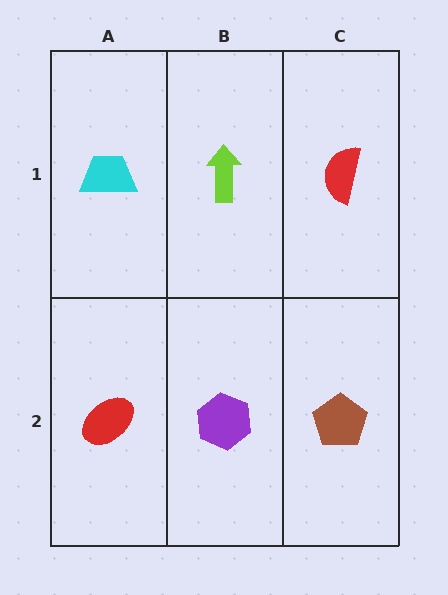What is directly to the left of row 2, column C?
A purple hexagon.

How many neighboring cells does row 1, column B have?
3.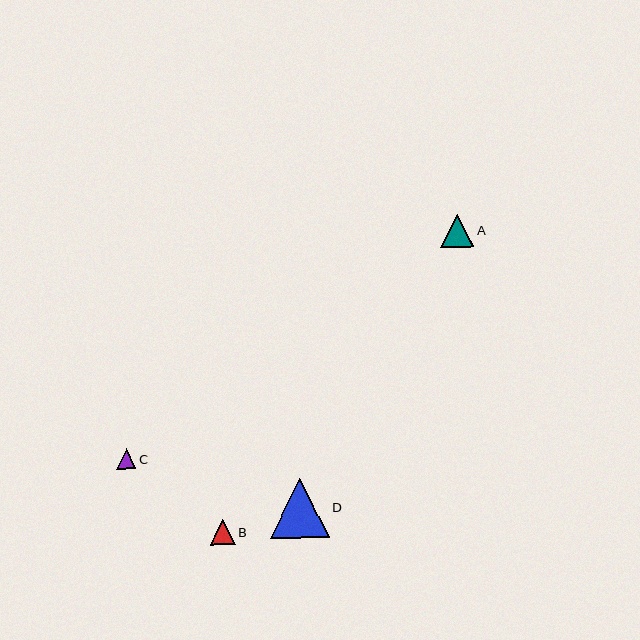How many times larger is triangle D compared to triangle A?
Triangle D is approximately 1.8 times the size of triangle A.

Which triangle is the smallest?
Triangle C is the smallest with a size of approximately 20 pixels.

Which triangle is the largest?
Triangle D is the largest with a size of approximately 60 pixels.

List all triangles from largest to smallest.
From largest to smallest: D, A, B, C.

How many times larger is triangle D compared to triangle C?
Triangle D is approximately 3.0 times the size of triangle C.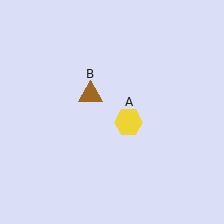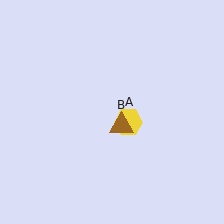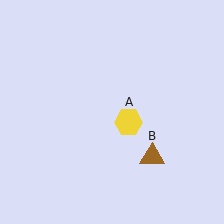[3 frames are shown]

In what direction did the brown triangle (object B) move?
The brown triangle (object B) moved down and to the right.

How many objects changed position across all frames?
1 object changed position: brown triangle (object B).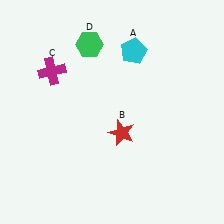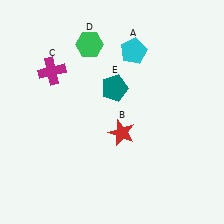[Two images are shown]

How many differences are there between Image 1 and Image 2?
There is 1 difference between the two images.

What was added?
A teal pentagon (E) was added in Image 2.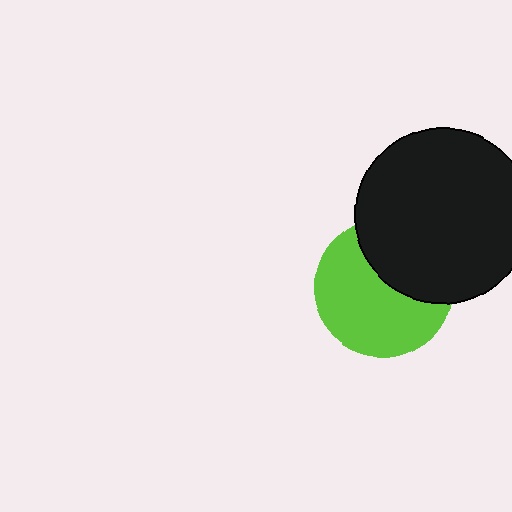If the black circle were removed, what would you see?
You would see the complete lime circle.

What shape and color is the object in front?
The object in front is a black circle.